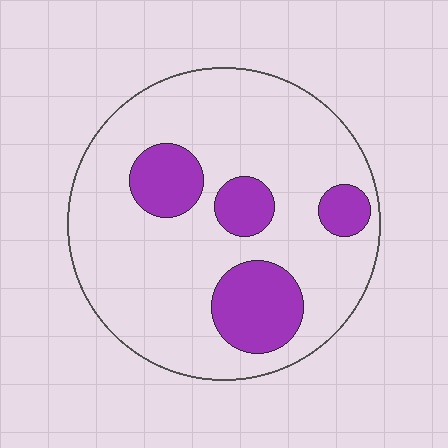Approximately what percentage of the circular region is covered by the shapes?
Approximately 20%.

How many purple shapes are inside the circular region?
4.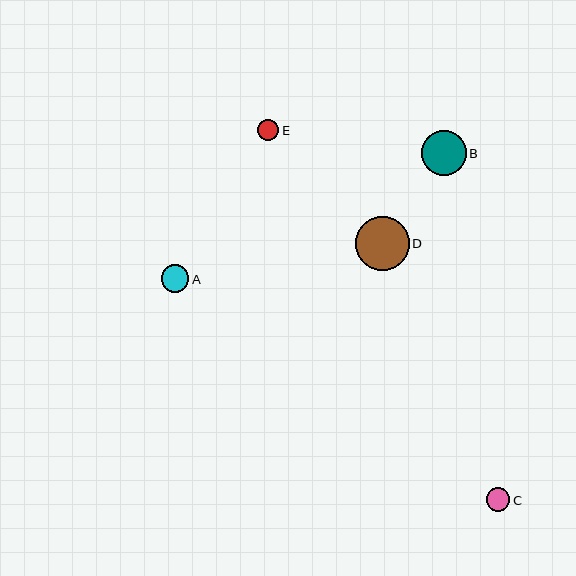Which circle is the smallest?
Circle E is the smallest with a size of approximately 21 pixels.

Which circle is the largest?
Circle D is the largest with a size of approximately 53 pixels.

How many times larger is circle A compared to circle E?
Circle A is approximately 1.3 times the size of circle E.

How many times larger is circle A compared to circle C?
Circle A is approximately 1.2 times the size of circle C.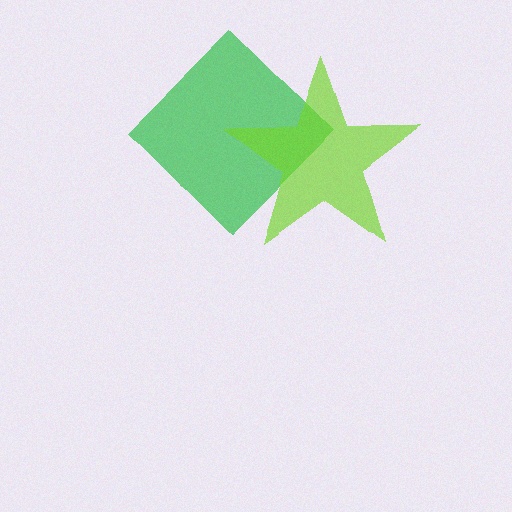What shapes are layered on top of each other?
The layered shapes are: a green diamond, a lime star.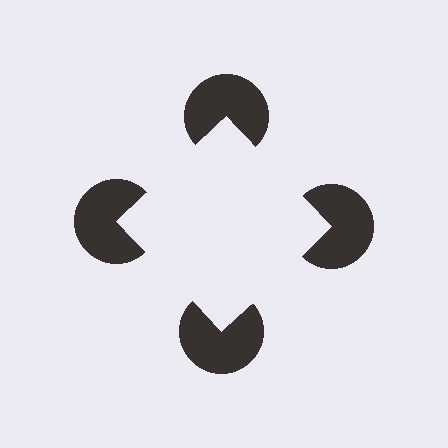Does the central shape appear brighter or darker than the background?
It typically appears slightly brighter than the background, even though no actual brightness change is drawn.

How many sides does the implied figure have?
4 sides.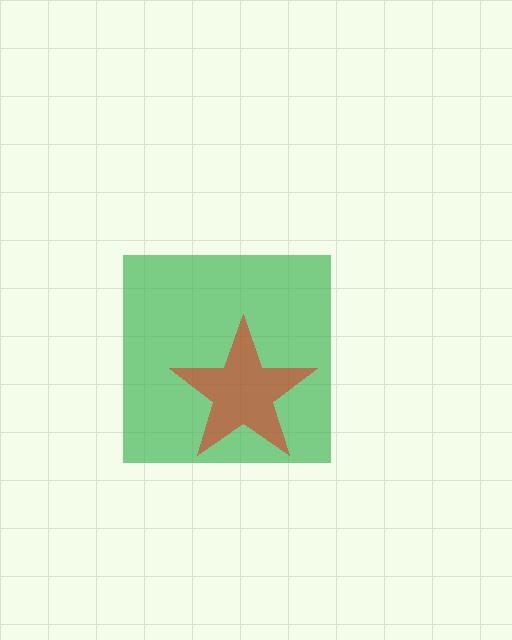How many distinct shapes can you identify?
There are 2 distinct shapes: a green square, a red star.